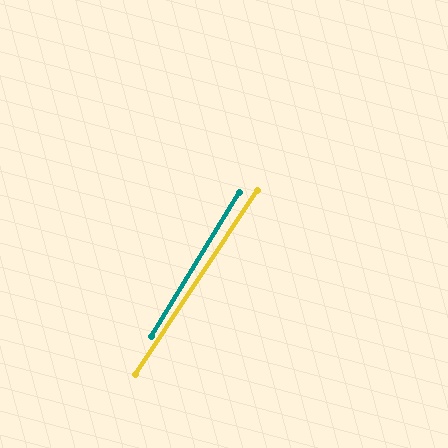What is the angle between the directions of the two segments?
Approximately 2 degrees.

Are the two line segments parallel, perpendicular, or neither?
Parallel — their directions differ by only 1.8°.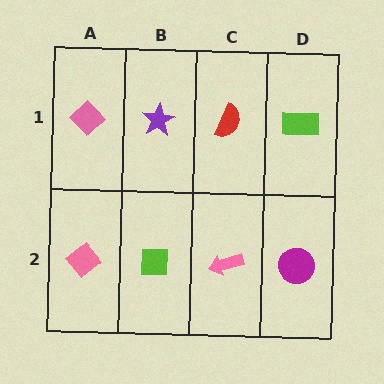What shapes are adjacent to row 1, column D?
A magenta circle (row 2, column D), a red semicircle (row 1, column C).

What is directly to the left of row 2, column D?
A pink arrow.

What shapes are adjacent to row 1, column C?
A pink arrow (row 2, column C), a purple star (row 1, column B), a lime rectangle (row 1, column D).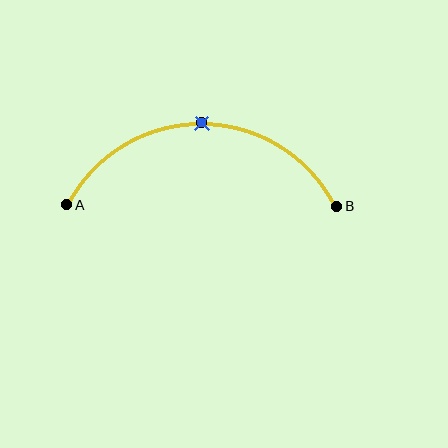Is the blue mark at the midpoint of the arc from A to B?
Yes. The blue mark lies on the arc at equal arc-length from both A and B — it is the arc midpoint.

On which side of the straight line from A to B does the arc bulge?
The arc bulges above the straight line connecting A and B.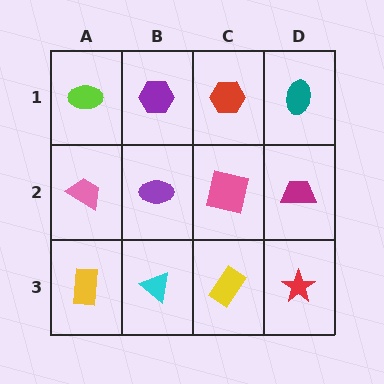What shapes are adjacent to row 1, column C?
A pink square (row 2, column C), a purple hexagon (row 1, column B), a teal ellipse (row 1, column D).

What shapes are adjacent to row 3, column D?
A magenta trapezoid (row 2, column D), a yellow rectangle (row 3, column C).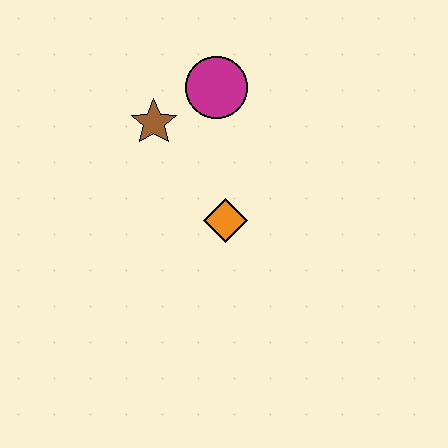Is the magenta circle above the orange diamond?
Yes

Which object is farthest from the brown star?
The orange diamond is farthest from the brown star.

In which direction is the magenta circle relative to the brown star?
The magenta circle is to the right of the brown star.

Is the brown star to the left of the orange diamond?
Yes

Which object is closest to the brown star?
The magenta circle is closest to the brown star.